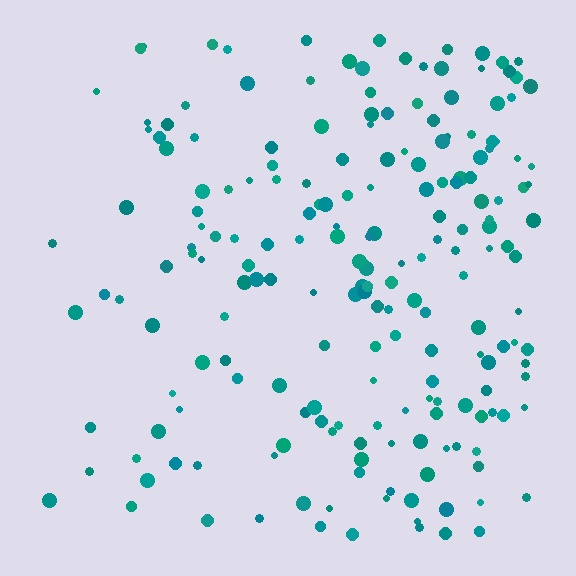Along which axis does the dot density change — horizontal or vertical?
Horizontal.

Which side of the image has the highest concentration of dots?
The right.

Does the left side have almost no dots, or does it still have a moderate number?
Still a moderate number, just noticeably fewer than the right.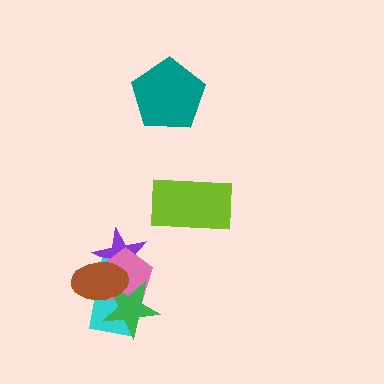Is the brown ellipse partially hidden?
No, no other shape covers it.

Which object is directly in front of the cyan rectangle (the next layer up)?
The pink pentagon is directly in front of the cyan rectangle.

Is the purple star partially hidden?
Yes, it is partially covered by another shape.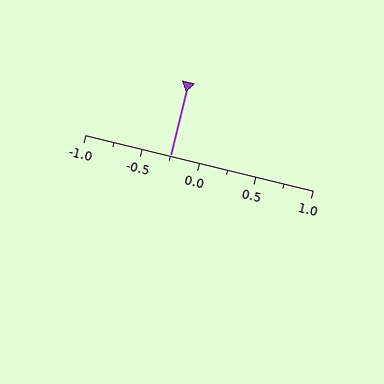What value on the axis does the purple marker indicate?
The marker indicates approximately -0.25.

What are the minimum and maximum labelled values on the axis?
The axis runs from -1.0 to 1.0.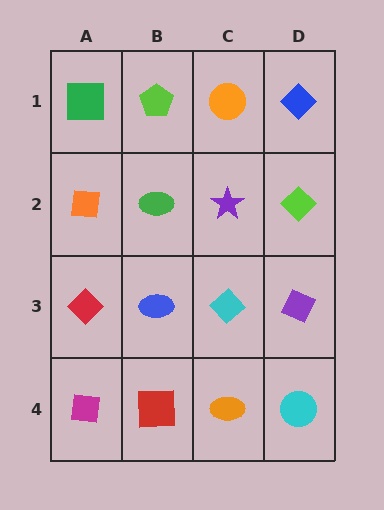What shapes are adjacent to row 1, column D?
A lime diamond (row 2, column D), an orange circle (row 1, column C).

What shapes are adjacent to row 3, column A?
An orange square (row 2, column A), a magenta square (row 4, column A), a blue ellipse (row 3, column B).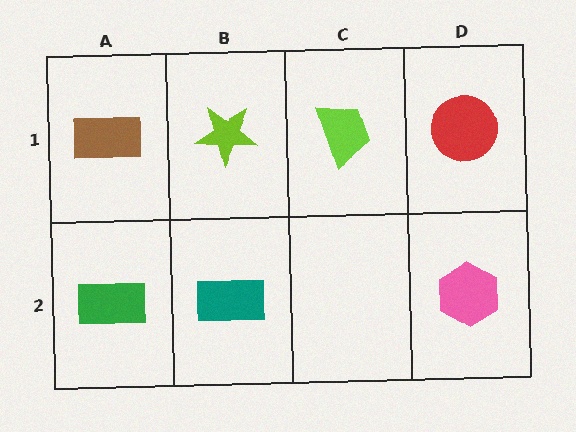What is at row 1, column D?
A red circle.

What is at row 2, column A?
A green rectangle.